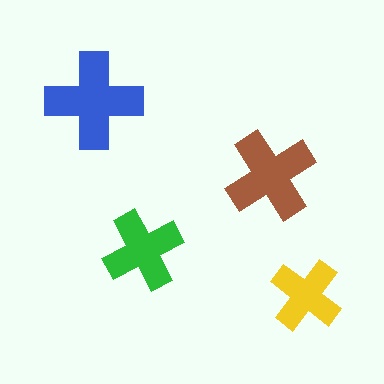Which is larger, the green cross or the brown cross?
The brown one.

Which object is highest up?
The blue cross is topmost.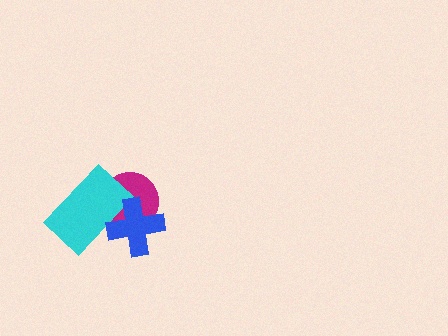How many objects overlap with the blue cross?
2 objects overlap with the blue cross.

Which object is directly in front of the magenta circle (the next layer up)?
The cyan rectangle is directly in front of the magenta circle.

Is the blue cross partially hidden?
No, no other shape covers it.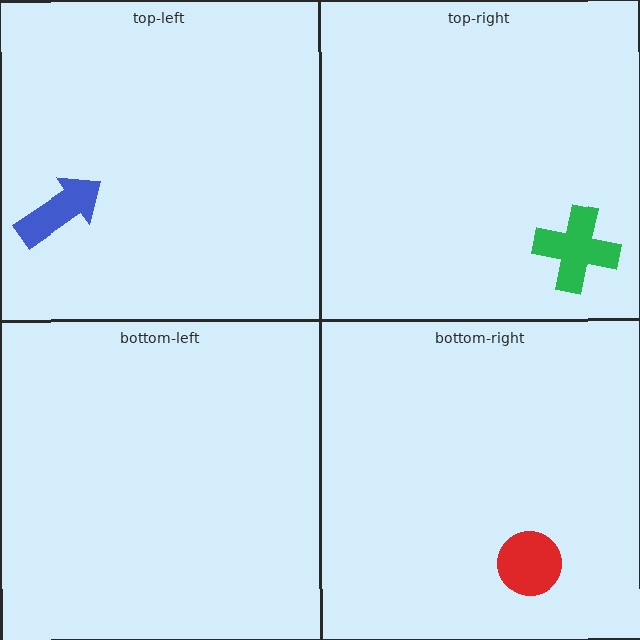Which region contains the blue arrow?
The top-left region.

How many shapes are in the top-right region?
1.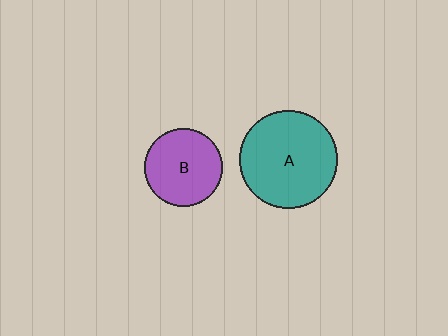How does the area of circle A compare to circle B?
Approximately 1.6 times.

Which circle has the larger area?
Circle A (teal).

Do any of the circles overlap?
No, none of the circles overlap.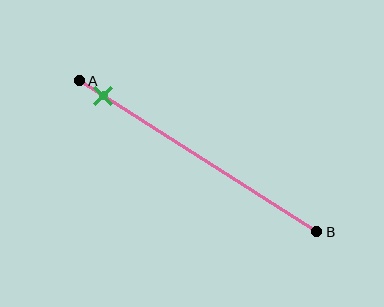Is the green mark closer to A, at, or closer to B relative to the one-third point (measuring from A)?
The green mark is closer to point A than the one-third point of segment AB.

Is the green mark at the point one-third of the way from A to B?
No, the mark is at about 10% from A, not at the 33% one-third point.